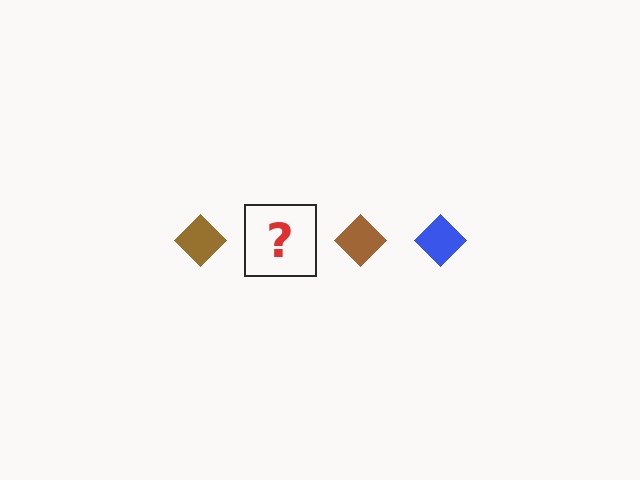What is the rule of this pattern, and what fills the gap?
The rule is that the pattern cycles through brown, blue diamonds. The gap should be filled with a blue diamond.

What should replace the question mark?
The question mark should be replaced with a blue diamond.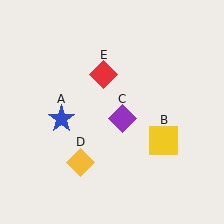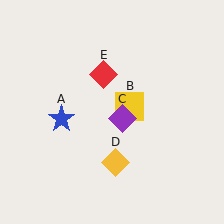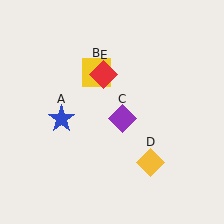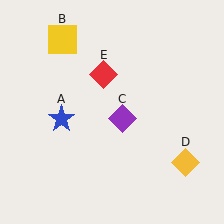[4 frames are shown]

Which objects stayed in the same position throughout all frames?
Blue star (object A) and purple diamond (object C) and red diamond (object E) remained stationary.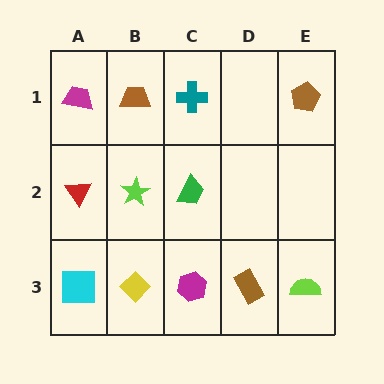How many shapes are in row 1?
4 shapes.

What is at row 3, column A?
A cyan square.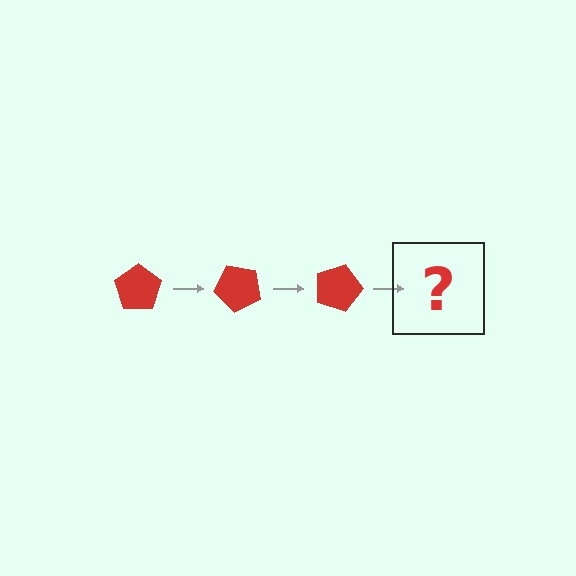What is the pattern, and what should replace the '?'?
The pattern is that the pentagon rotates 45 degrees each step. The '?' should be a red pentagon rotated 135 degrees.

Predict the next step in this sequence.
The next step is a red pentagon rotated 135 degrees.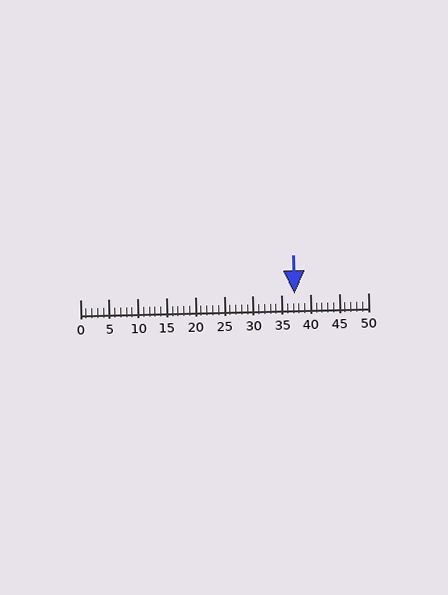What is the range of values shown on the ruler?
The ruler shows values from 0 to 50.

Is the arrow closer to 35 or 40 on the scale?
The arrow is closer to 35.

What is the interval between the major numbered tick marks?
The major tick marks are spaced 5 units apart.